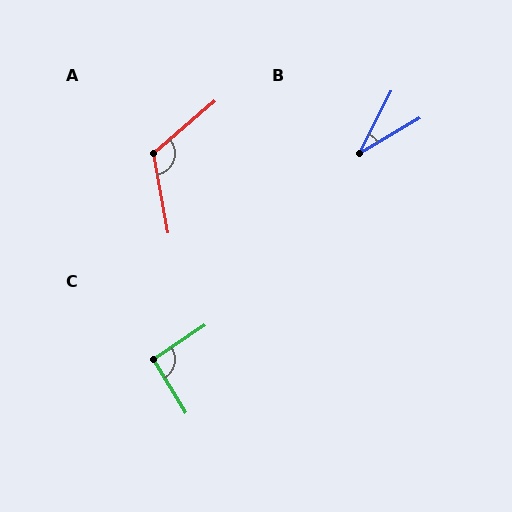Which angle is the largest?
A, at approximately 120 degrees.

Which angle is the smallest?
B, at approximately 33 degrees.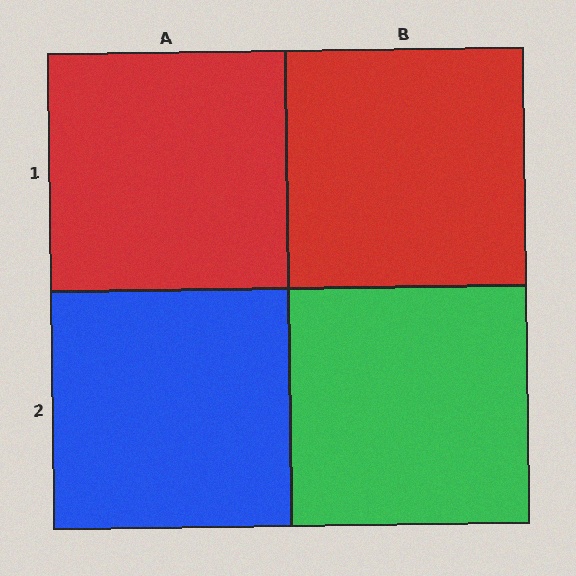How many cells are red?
2 cells are red.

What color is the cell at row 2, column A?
Blue.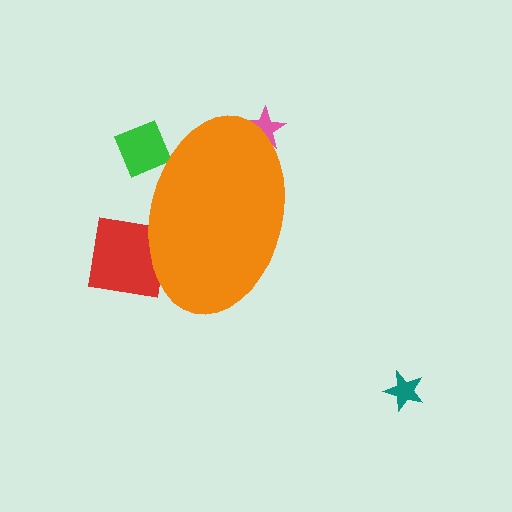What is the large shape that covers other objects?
An orange ellipse.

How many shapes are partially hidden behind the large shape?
3 shapes are partially hidden.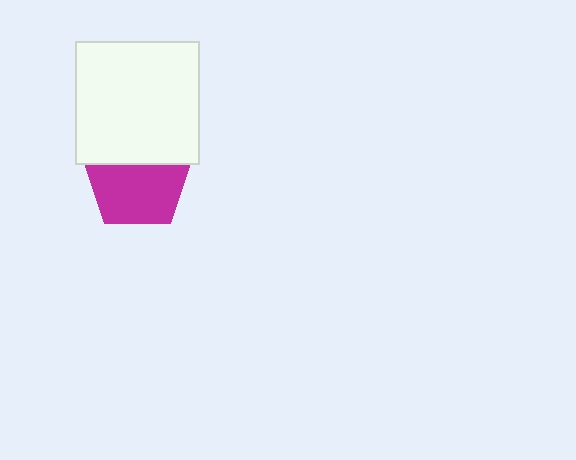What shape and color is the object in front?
The object in front is a white square.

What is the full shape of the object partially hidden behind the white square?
The partially hidden object is a magenta pentagon.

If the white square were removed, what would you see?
You would see the complete magenta pentagon.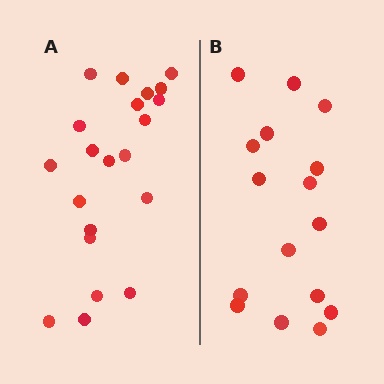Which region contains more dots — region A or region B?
Region A (the left region) has more dots.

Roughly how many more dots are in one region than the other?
Region A has about 5 more dots than region B.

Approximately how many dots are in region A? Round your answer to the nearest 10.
About 20 dots. (The exact count is 21, which rounds to 20.)